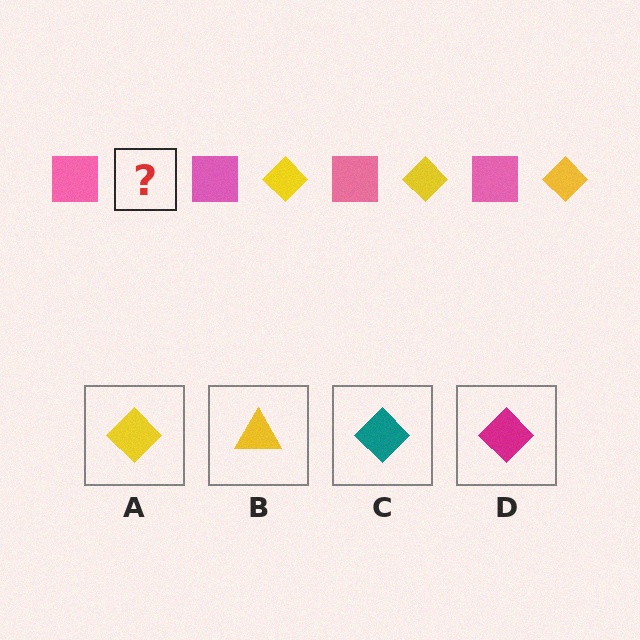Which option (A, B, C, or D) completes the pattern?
A.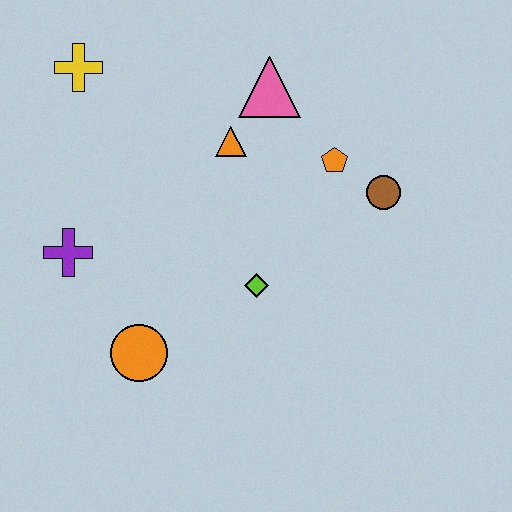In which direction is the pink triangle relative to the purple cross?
The pink triangle is to the right of the purple cross.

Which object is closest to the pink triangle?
The orange triangle is closest to the pink triangle.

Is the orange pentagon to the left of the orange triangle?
No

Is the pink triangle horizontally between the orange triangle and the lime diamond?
No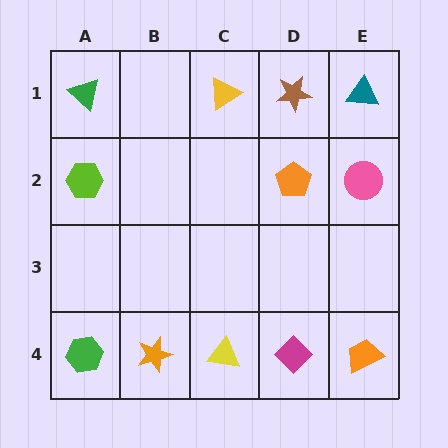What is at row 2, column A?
A lime hexagon.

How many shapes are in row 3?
0 shapes.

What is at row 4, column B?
An orange star.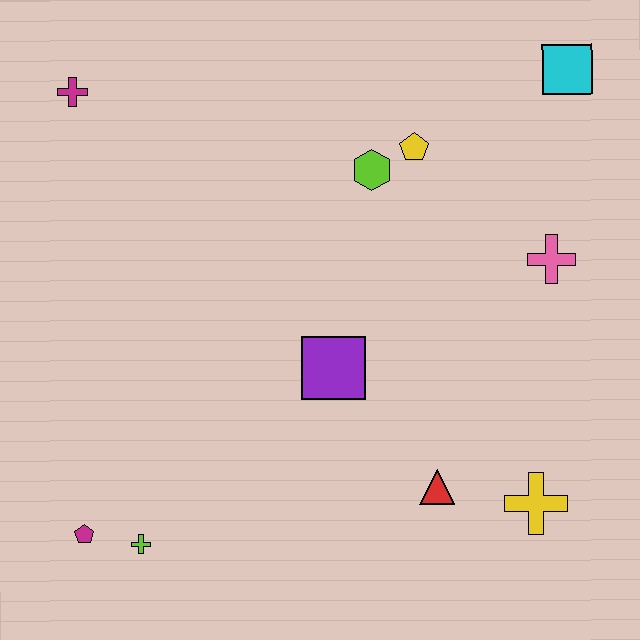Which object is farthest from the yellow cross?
The magenta cross is farthest from the yellow cross.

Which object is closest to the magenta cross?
The lime hexagon is closest to the magenta cross.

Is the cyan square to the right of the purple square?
Yes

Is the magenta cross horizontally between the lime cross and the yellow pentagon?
No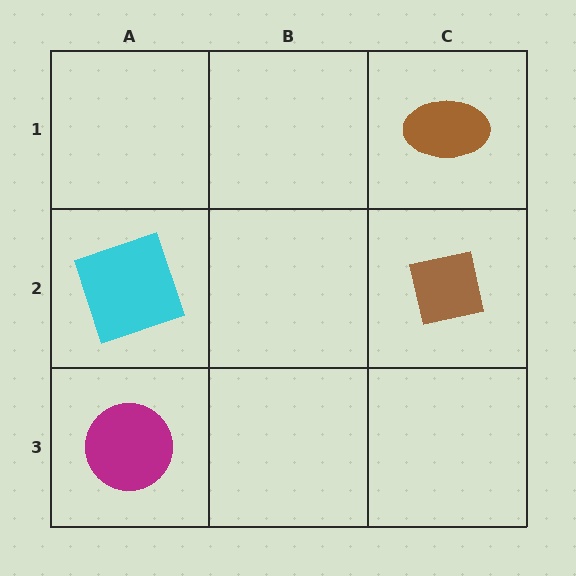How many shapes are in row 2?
2 shapes.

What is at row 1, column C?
A brown ellipse.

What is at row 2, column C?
A brown square.